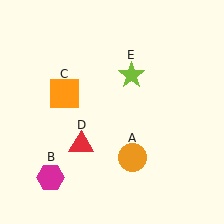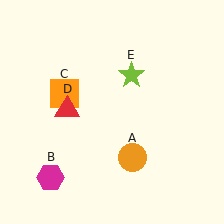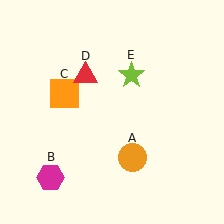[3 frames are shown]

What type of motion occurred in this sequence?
The red triangle (object D) rotated clockwise around the center of the scene.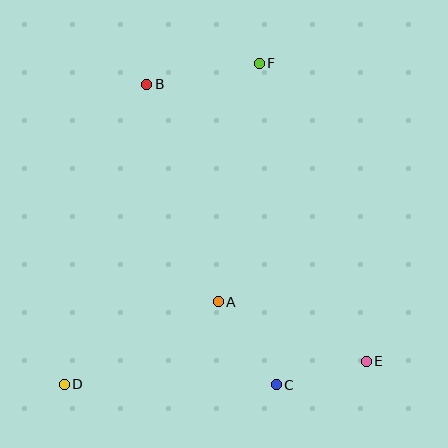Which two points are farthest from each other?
Points D and F are farthest from each other.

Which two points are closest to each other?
Points C and E are closest to each other.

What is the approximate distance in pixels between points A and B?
The distance between A and B is approximately 229 pixels.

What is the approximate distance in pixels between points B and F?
The distance between B and F is approximately 114 pixels.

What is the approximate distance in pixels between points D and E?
The distance between D and E is approximately 303 pixels.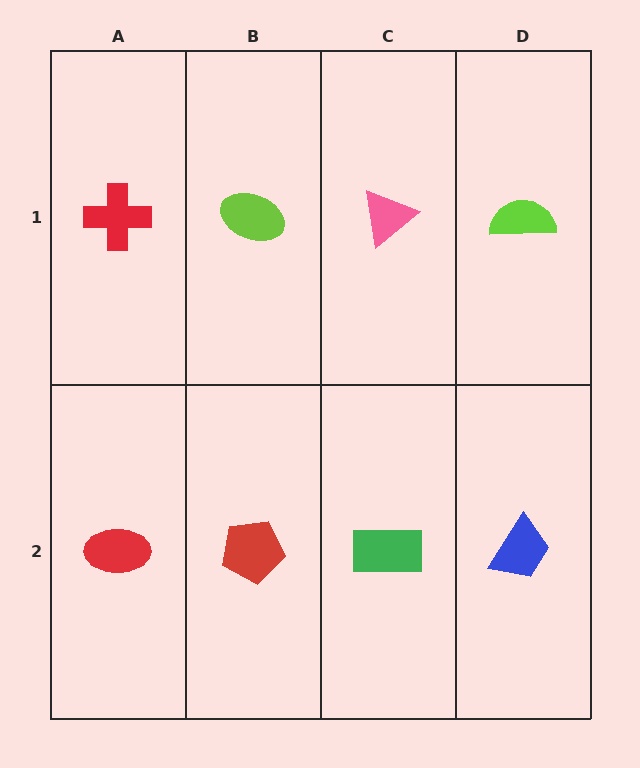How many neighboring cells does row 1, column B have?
3.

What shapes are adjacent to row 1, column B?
A red pentagon (row 2, column B), a red cross (row 1, column A), a pink triangle (row 1, column C).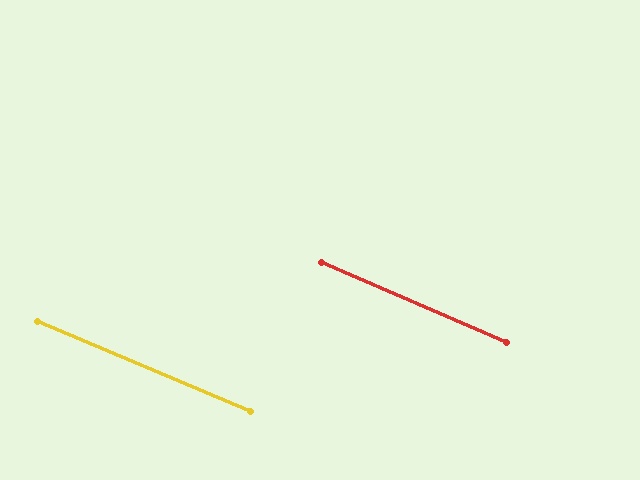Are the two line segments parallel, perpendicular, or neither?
Parallel — their directions differ by only 0.2°.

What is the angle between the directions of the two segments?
Approximately 0 degrees.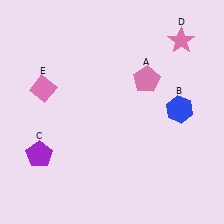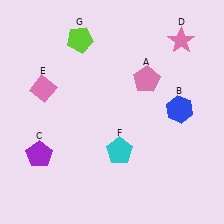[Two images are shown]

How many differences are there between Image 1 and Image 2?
There are 2 differences between the two images.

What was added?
A cyan pentagon (F), a lime pentagon (G) were added in Image 2.